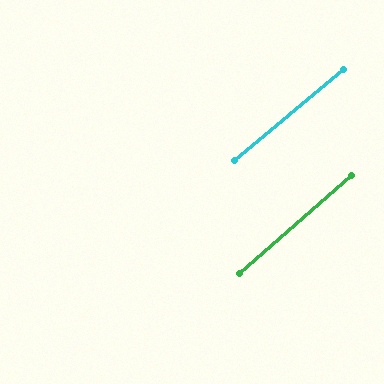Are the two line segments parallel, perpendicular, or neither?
Parallel — their directions differ by only 1.7°.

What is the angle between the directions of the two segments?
Approximately 2 degrees.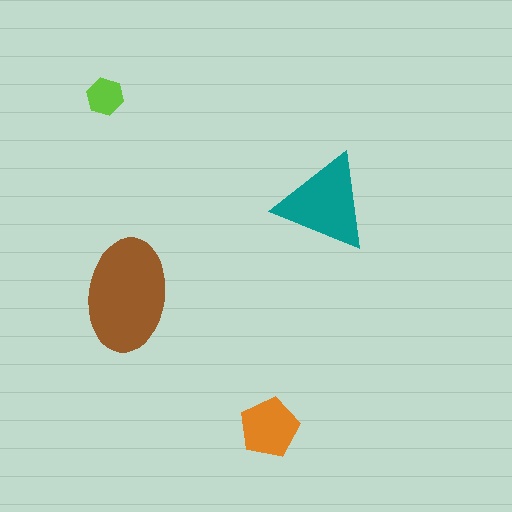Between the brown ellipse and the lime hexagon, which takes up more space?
The brown ellipse.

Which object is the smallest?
The lime hexagon.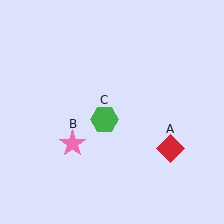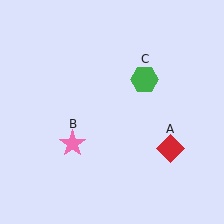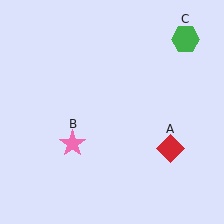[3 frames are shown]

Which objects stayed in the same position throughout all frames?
Red diamond (object A) and pink star (object B) remained stationary.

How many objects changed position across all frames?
1 object changed position: green hexagon (object C).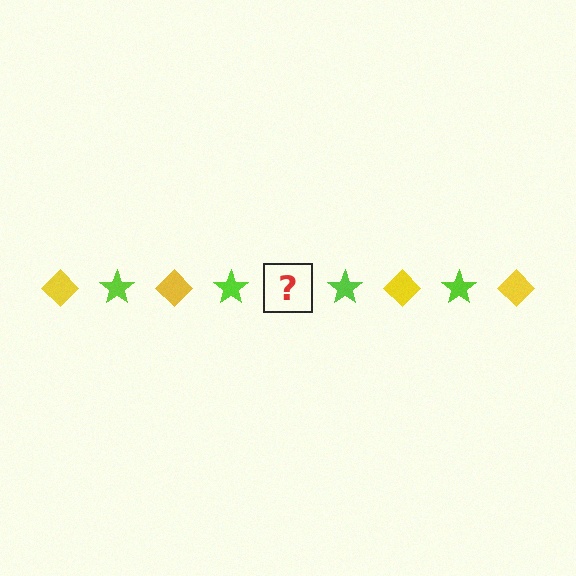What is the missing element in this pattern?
The missing element is a yellow diamond.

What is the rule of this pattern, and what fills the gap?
The rule is that the pattern alternates between yellow diamond and lime star. The gap should be filled with a yellow diamond.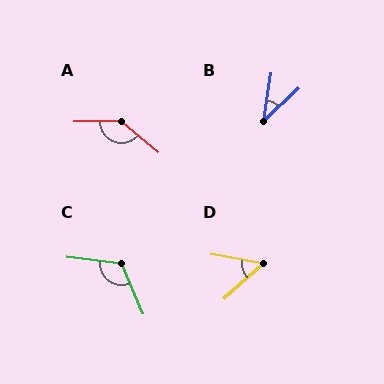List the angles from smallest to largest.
B (38°), D (52°), C (120°), A (140°).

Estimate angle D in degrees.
Approximately 52 degrees.